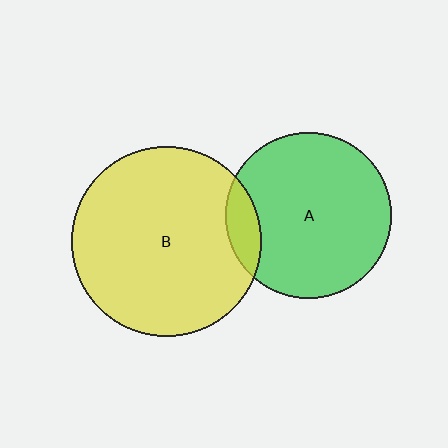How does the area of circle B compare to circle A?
Approximately 1.3 times.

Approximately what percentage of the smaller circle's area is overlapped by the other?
Approximately 10%.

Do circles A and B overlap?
Yes.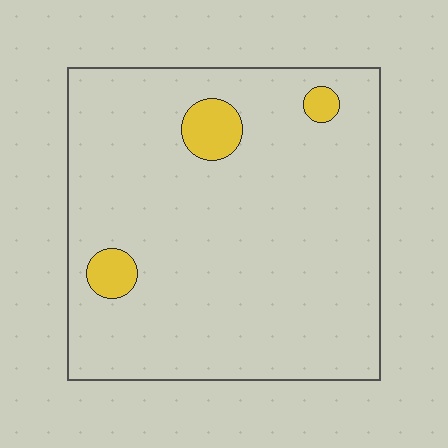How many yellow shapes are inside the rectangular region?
3.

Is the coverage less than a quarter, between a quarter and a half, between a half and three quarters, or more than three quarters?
Less than a quarter.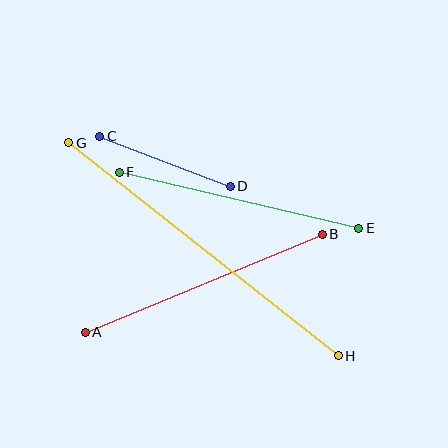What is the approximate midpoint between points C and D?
The midpoint is at approximately (165, 161) pixels.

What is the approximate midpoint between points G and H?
The midpoint is at approximately (203, 249) pixels.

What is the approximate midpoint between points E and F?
The midpoint is at approximately (239, 200) pixels.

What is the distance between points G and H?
The distance is approximately 343 pixels.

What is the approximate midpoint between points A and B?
The midpoint is at approximately (204, 283) pixels.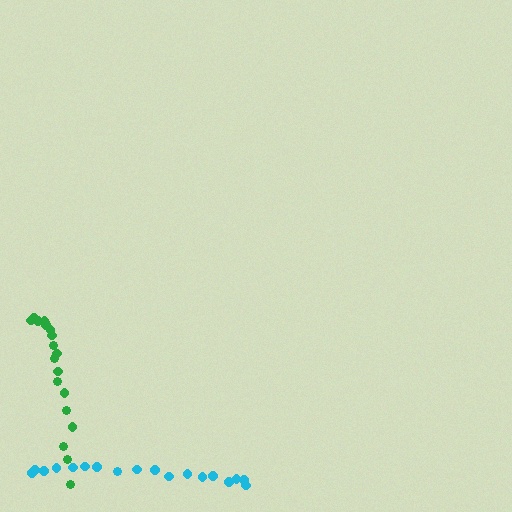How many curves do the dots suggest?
There are 2 distinct paths.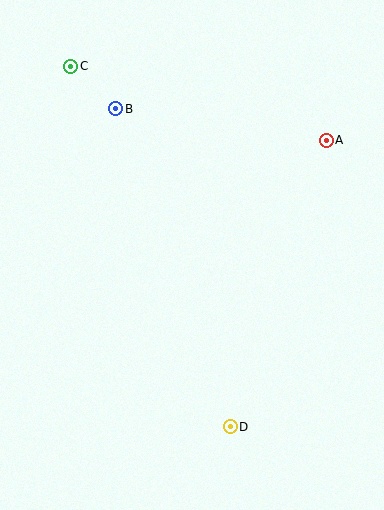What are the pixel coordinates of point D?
Point D is at (230, 427).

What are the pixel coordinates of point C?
Point C is at (71, 66).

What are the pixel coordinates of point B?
Point B is at (116, 109).